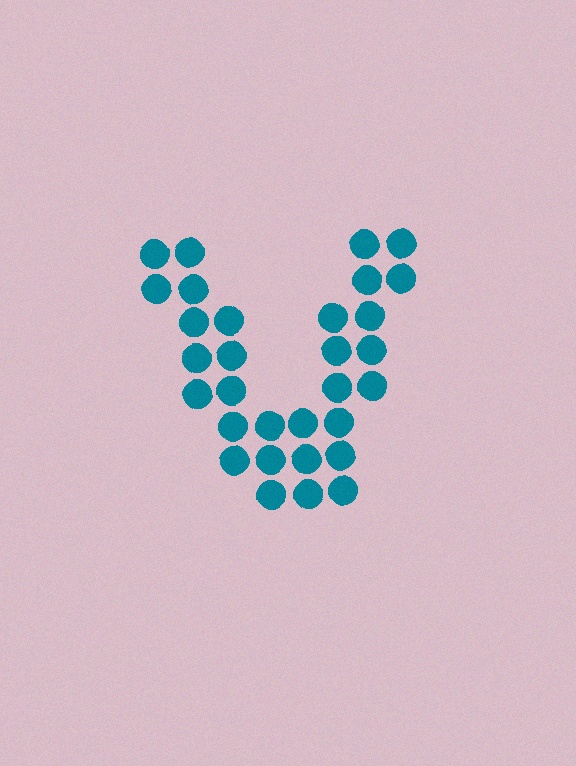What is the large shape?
The large shape is the letter V.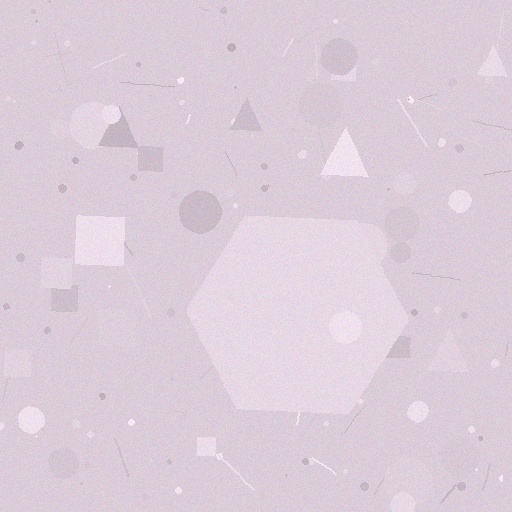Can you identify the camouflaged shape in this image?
The camouflaged shape is a hexagon.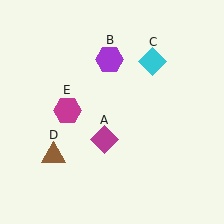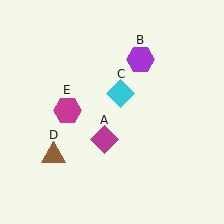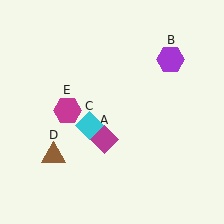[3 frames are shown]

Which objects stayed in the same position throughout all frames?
Magenta diamond (object A) and brown triangle (object D) and magenta hexagon (object E) remained stationary.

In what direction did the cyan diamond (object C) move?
The cyan diamond (object C) moved down and to the left.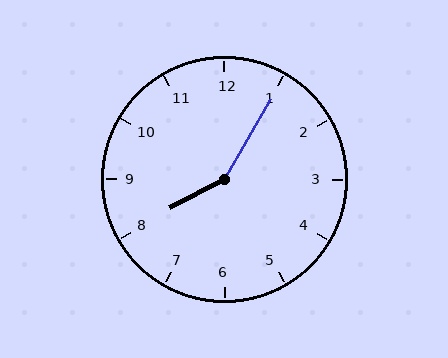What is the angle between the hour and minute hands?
Approximately 148 degrees.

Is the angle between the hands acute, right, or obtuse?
It is obtuse.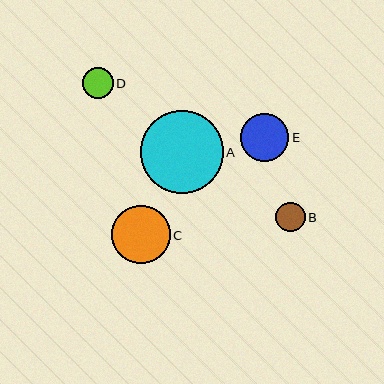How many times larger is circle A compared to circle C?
Circle A is approximately 1.4 times the size of circle C.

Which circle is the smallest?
Circle B is the smallest with a size of approximately 29 pixels.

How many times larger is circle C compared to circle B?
Circle C is approximately 2.0 times the size of circle B.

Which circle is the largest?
Circle A is the largest with a size of approximately 83 pixels.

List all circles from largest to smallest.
From largest to smallest: A, C, E, D, B.